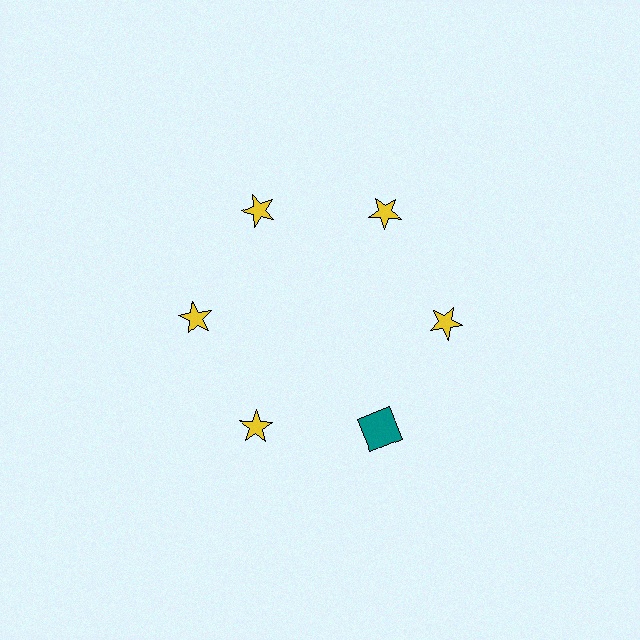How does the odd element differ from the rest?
It differs in both color (teal instead of yellow) and shape (square instead of star).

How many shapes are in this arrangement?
There are 6 shapes arranged in a ring pattern.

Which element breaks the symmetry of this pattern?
The teal square at roughly the 5 o'clock position breaks the symmetry. All other shapes are yellow stars.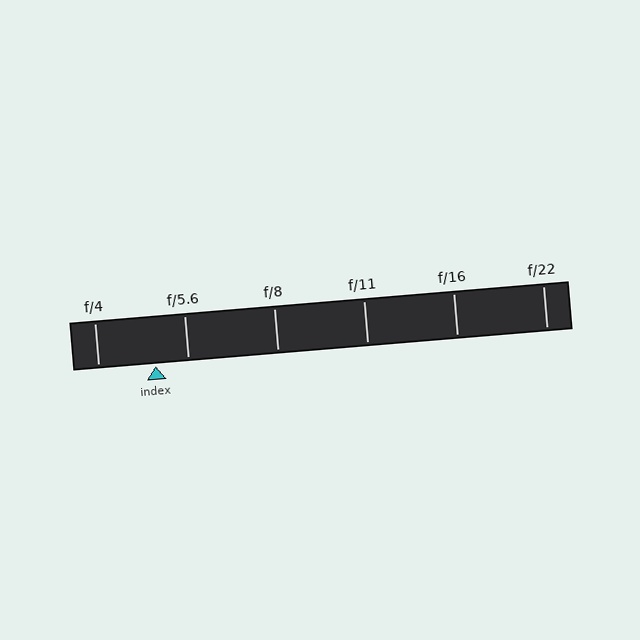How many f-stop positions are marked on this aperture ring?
There are 6 f-stop positions marked.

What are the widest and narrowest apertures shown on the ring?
The widest aperture shown is f/4 and the narrowest is f/22.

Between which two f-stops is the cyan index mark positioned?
The index mark is between f/4 and f/5.6.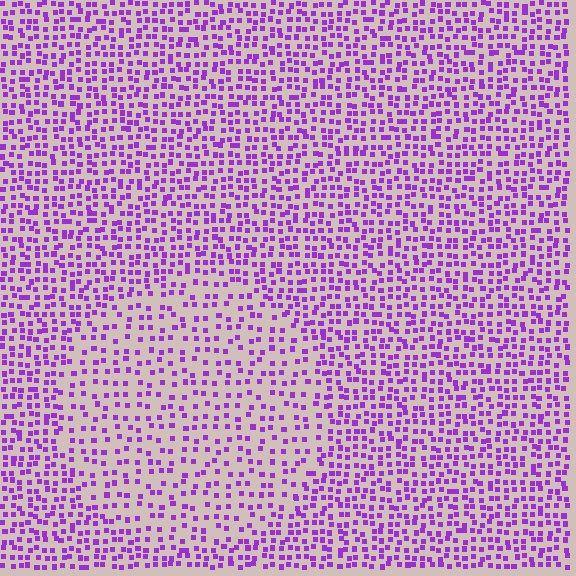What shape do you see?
I see a circle.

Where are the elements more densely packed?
The elements are more densely packed outside the circle boundary.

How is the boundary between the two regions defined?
The boundary is defined by a change in element density (approximately 1.8x ratio). All elements are the same color, size, and shape.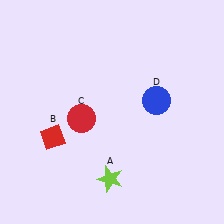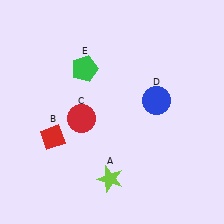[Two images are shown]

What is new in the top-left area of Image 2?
A green pentagon (E) was added in the top-left area of Image 2.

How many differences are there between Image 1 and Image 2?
There is 1 difference between the two images.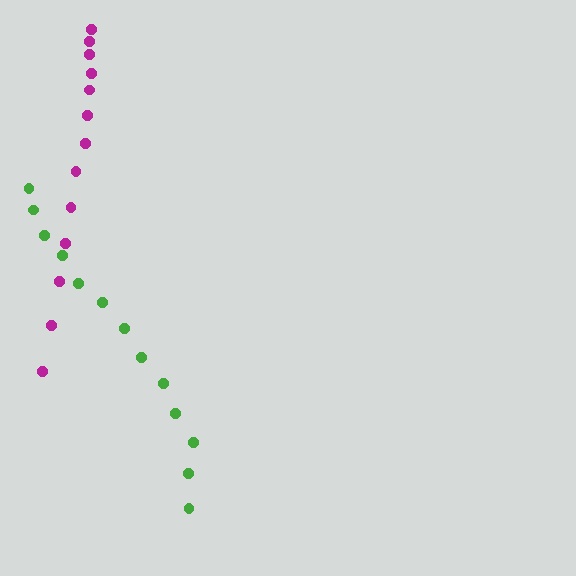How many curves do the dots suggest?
There are 2 distinct paths.